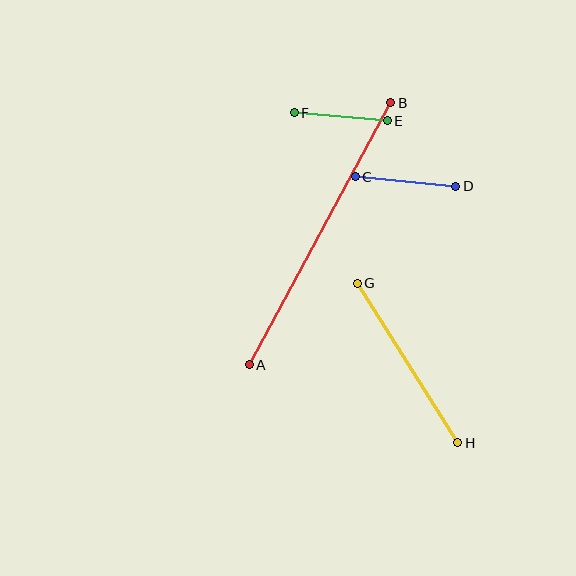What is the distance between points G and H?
The distance is approximately 189 pixels.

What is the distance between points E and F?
The distance is approximately 93 pixels.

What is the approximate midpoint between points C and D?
The midpoint is at approximately (406, 182) pixels.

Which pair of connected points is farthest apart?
Points A and B are farthest apart.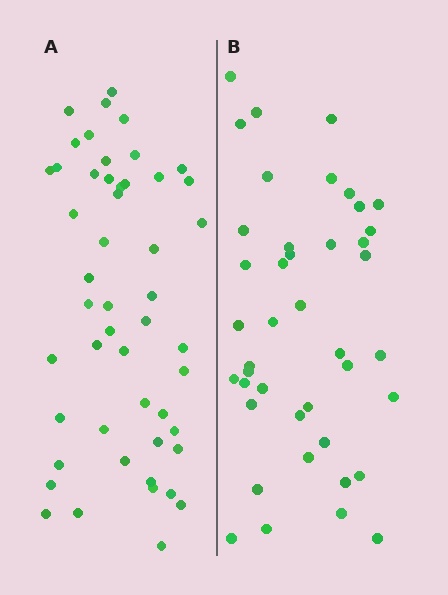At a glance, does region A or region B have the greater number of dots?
Region A (the left region) has more dots.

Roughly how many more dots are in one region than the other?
Region A has roughly 8 or so more dots than region B.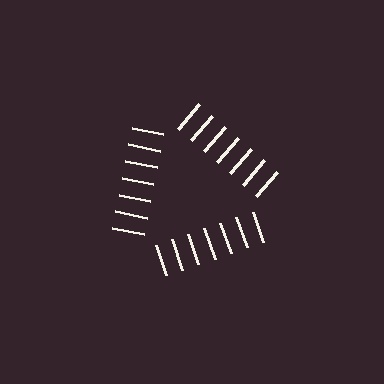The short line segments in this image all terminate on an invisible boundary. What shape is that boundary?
An illusory triangle — the line segments terminate on its edges but no continuous stroke is drawn.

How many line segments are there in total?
21 — 7 along each of the 3 edges.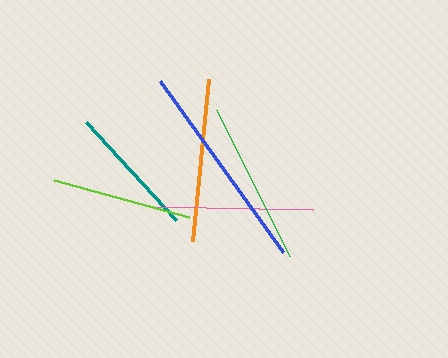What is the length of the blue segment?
The blue segment is approximately 211 pixels long.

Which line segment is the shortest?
The teal line is the shortest at approximately 133 pixels.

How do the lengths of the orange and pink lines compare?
The orange and pink lines are approximately the same length.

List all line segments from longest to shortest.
From longest to shortest: blue, green, orange, pink, lime, teal.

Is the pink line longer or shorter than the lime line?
The pink line is longer than the lime line.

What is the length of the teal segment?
The teal segment is approximately 133 pixels long.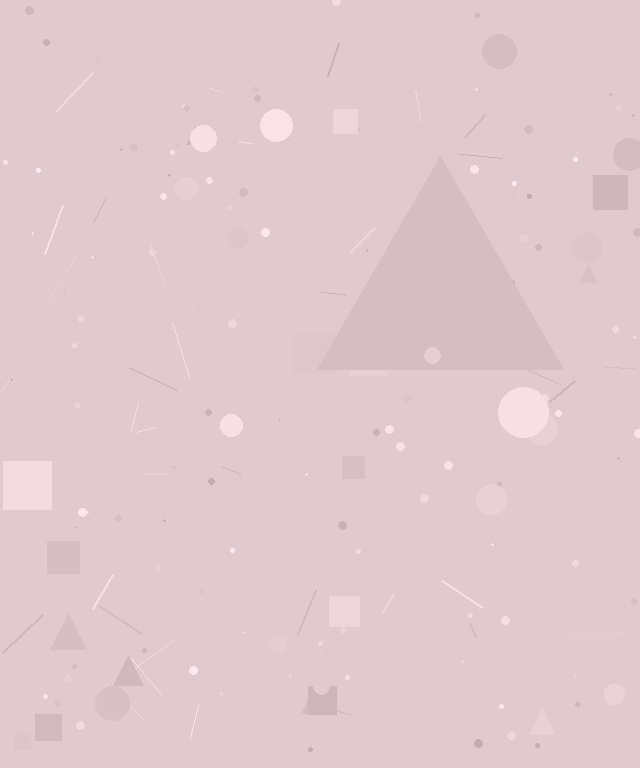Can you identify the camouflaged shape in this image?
The camouflaged shape is a triangle.